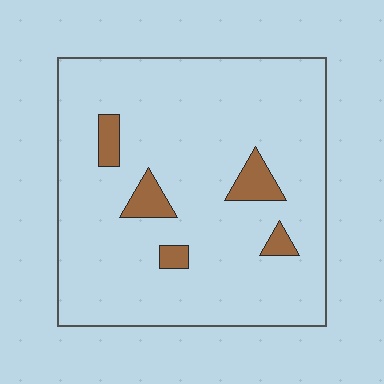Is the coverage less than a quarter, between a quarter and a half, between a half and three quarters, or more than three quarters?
Less than a quarter.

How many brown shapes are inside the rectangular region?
5.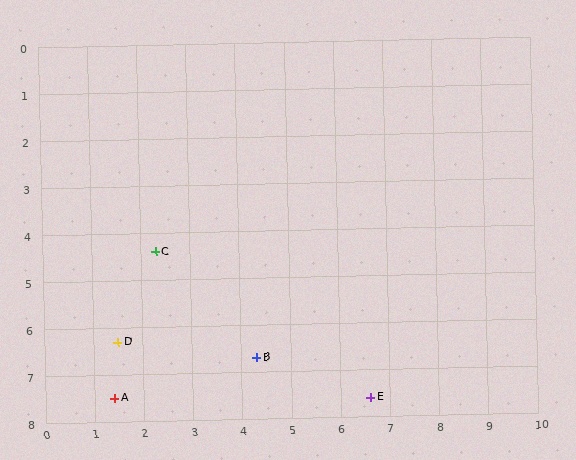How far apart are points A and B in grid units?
Points A and B are about 3.0 grid units apart.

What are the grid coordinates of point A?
Point A is at approximately (1.4, 7.5).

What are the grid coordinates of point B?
Point B is at approximately (4.3, 6.7).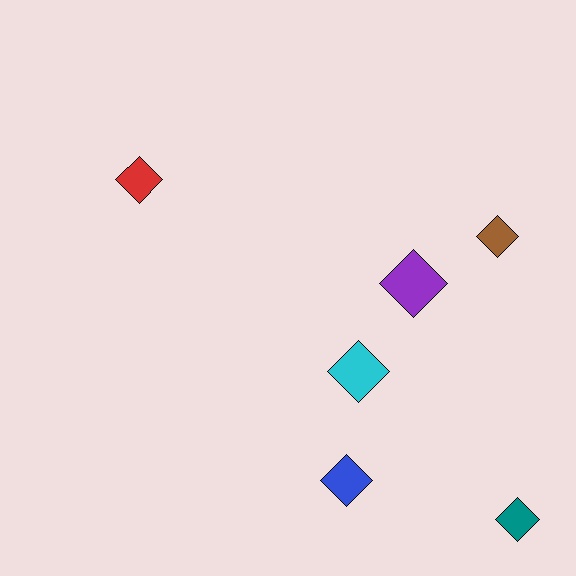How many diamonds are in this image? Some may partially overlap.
There are 6 diamonds.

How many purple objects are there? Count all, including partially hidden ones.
There is 1 purple object.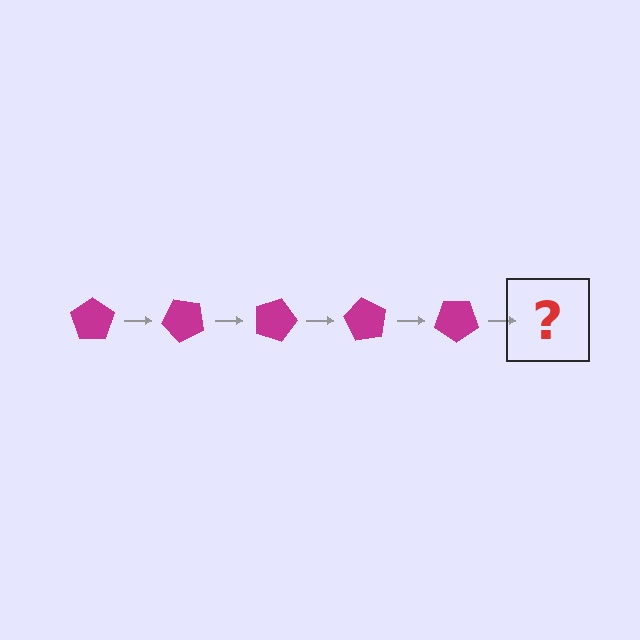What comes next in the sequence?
The next element should be a magenta pentagon rotated 225 degrees.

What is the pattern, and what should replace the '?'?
The pattern is that the pentagon rotates 45 degrees each step. The '?' should be a magenta pentagon rotated 225 degrees.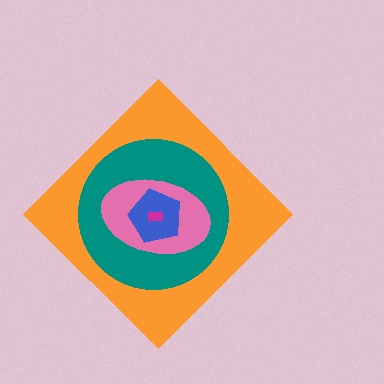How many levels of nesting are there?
5.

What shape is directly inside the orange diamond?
The teal circle.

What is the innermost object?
The magenta rectangle.